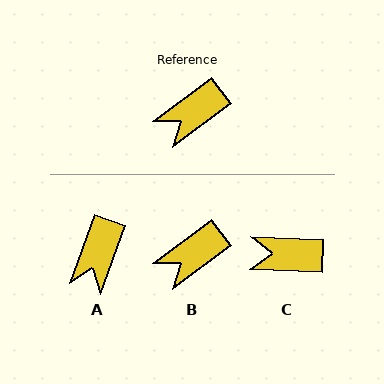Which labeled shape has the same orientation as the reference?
B.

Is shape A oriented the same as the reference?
No, it is off by about 34 degrees.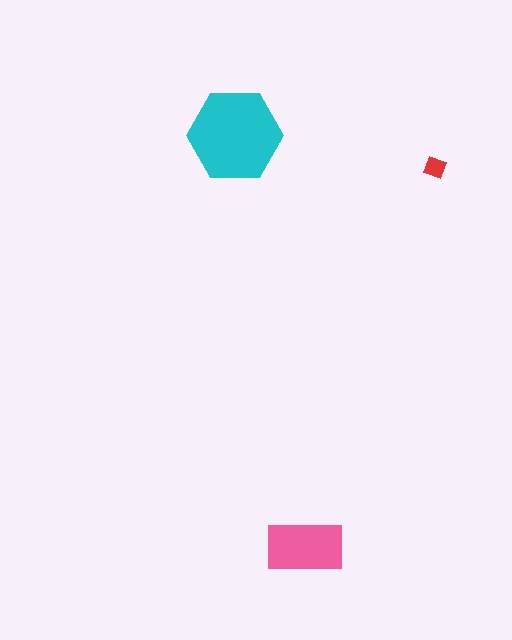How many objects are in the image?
There are 3 objects in the image.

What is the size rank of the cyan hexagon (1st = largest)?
1st.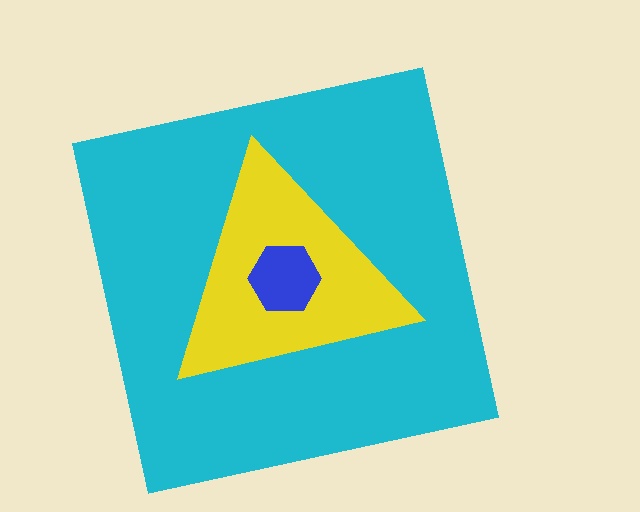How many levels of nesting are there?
3.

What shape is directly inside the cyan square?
The yellow triangle.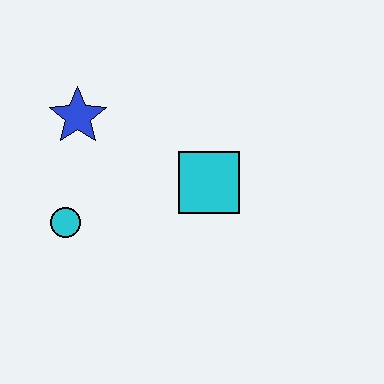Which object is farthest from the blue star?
The cyan square is farthest from the blue star.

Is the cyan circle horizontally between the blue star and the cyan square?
No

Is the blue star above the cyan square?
Yes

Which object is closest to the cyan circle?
The blue star is closest to the cyan circle.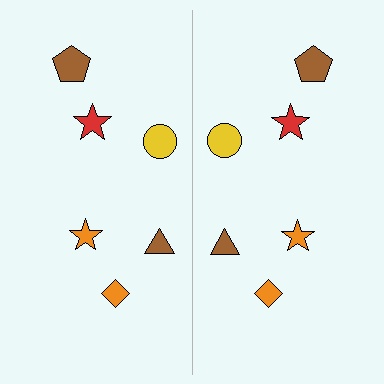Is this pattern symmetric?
Yes, this pattern has bilateral (reflection) symmetry.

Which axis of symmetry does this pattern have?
The pattern has a vertical axis of symmetry running through the center of the image.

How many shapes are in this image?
There are 12 shapes in this image.